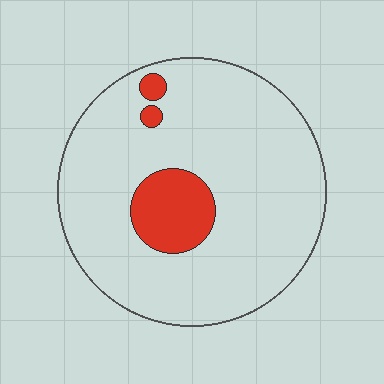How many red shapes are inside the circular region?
3.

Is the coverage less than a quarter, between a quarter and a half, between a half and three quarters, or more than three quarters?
Less than a quarter.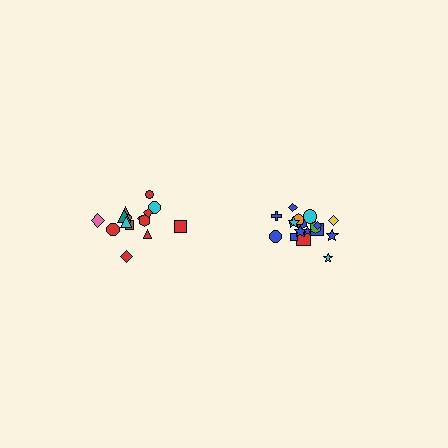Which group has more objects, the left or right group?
The right group.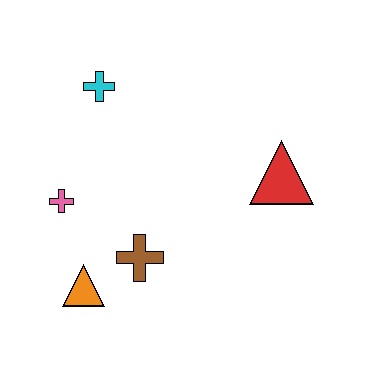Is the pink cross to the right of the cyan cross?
No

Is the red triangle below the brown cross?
No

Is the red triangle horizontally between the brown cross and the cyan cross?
No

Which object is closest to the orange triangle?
The brown cross is closest to the orange triangle.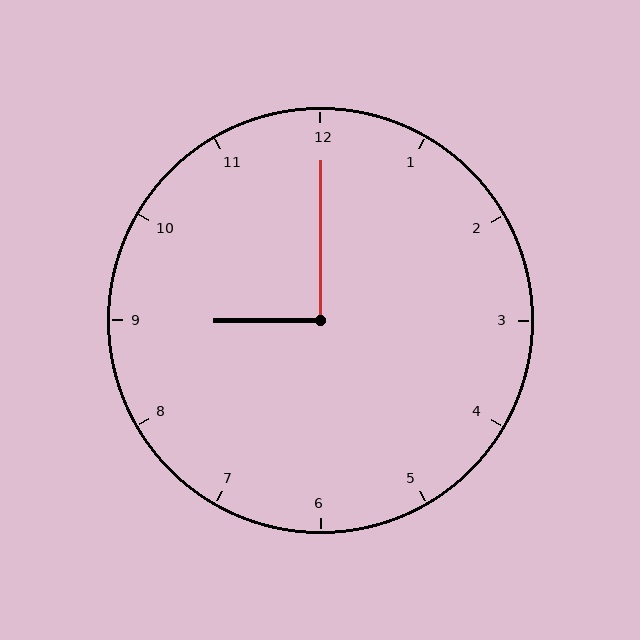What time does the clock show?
9:00.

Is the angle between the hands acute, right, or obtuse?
It is right.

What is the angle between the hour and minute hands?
Approximately 90 degrees.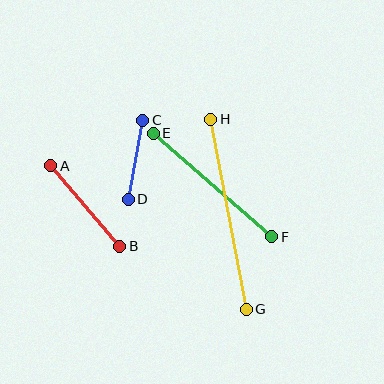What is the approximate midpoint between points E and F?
The midpoint is at approximately (212, 185) pixels.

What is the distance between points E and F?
The distance is approximately 157 pixels.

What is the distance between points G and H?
The distance is approximately 194 pixels.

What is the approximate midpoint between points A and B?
The midpoint is at approximately (85, 206) pixels.